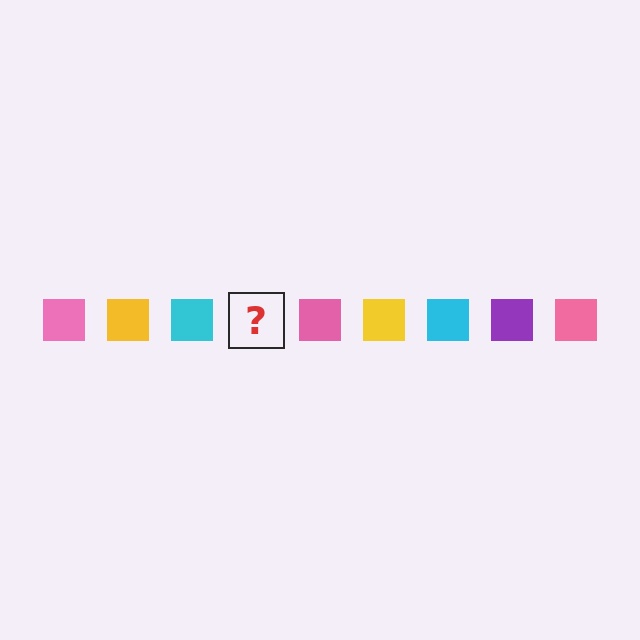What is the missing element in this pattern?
The missing element is a purple square.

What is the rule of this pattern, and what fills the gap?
The rule is that the pattern cycles through pink, yellow, cyan, purple squares. The gap should be filled with a purple square.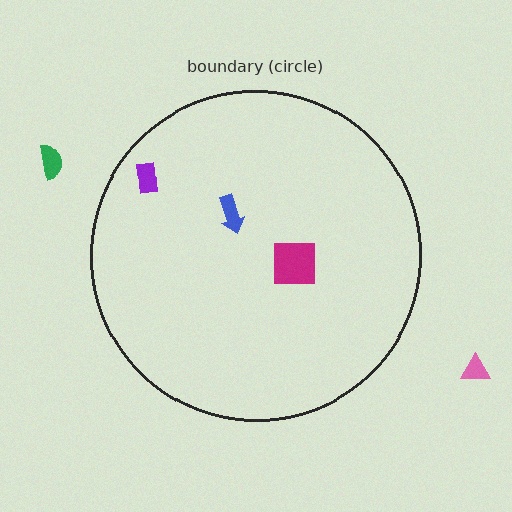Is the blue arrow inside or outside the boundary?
Inside.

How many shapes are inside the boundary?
3 inside, 2 outside.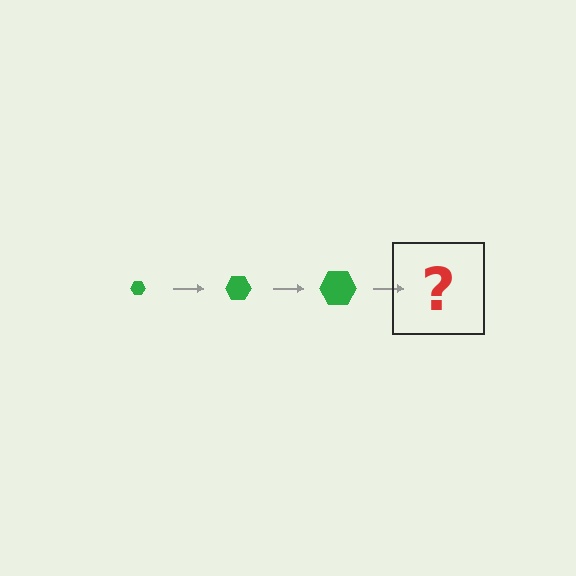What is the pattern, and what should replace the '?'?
The pattern is that the hexagon gets progressively larger each step. The '?' should be a green hexagon, larger than the previous one.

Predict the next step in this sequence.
The next step is a green hexagon, larger than the previous one.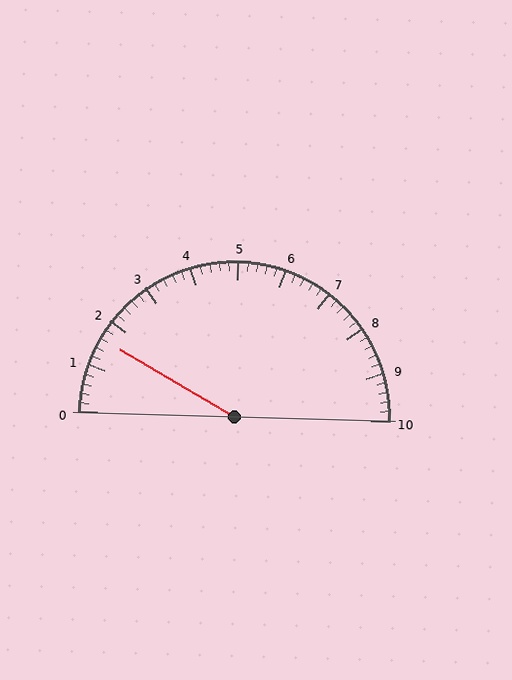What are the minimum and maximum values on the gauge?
The gauge ranges from 0 to 10.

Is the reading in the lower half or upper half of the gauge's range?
The reading is in the lower half of the range (0 to 10).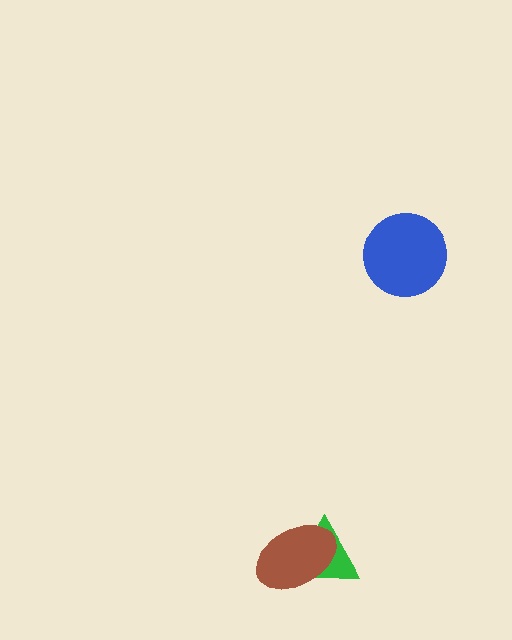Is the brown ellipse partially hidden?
No, no other shape covers it.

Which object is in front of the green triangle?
The brown ellipse is in front of the green triangle.